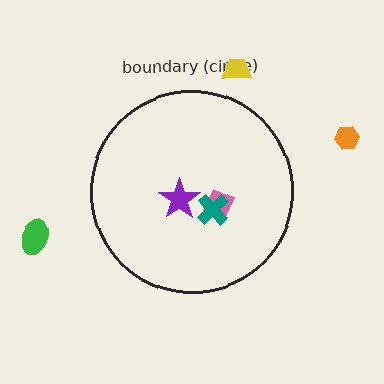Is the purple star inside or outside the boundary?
Inside.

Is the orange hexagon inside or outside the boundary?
Outside.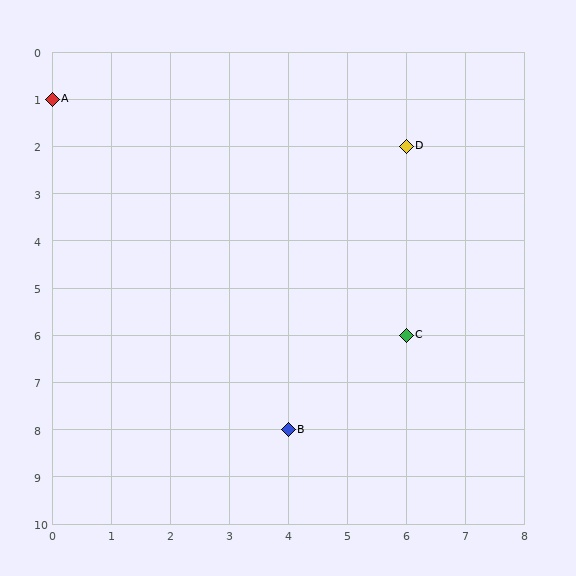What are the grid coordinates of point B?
Point B is at grid coordinates (4, 8).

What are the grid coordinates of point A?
Point A is at grid coordinates (0, 1).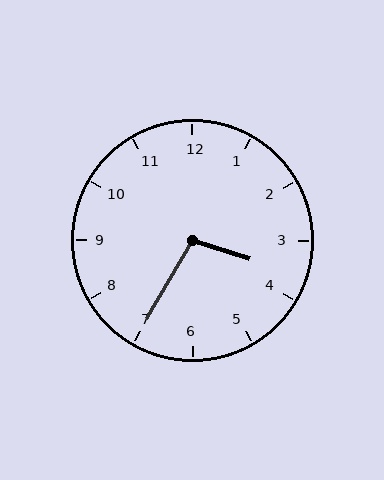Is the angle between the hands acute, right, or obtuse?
It is obtuse.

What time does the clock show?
3:35.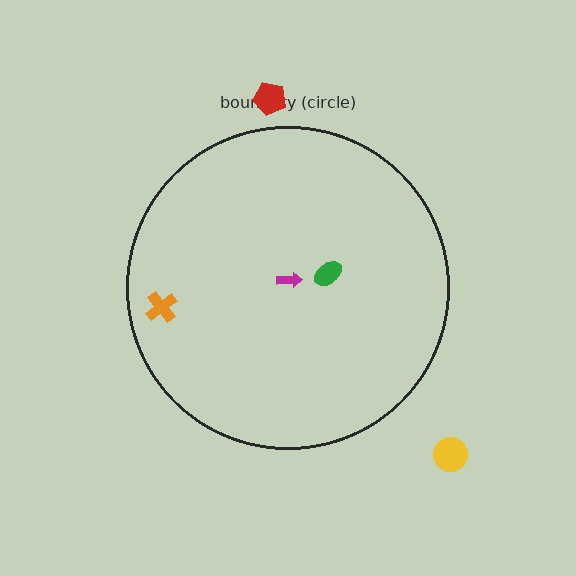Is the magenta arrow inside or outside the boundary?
Inside.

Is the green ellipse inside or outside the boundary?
Inside.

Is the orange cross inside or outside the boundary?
Inside.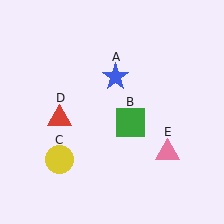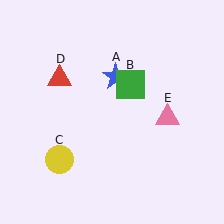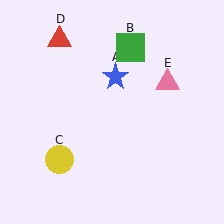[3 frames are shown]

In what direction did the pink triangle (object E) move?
The pink triangle (object E) moved up.